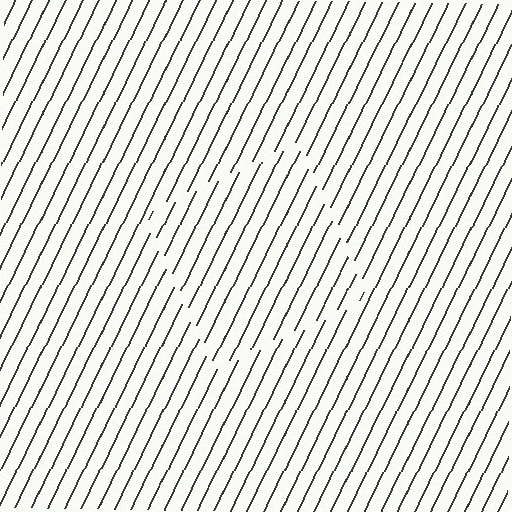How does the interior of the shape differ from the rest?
The interior of the shape contains the same grating, shifted by half a period — the contour is defined by the phase discontinuity where line-ends from the inner and outer gratings abut.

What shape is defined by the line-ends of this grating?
An illusory square. The interior of the shape contains the same grating, shifted by half a period — the contour is defined by the phase discontinuity where line-ends from the inner and outer gratings abut.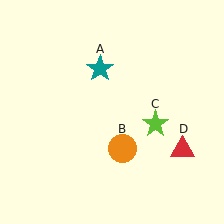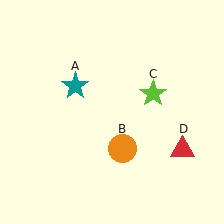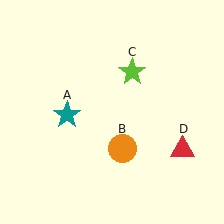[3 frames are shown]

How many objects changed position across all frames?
2 objects changed position: teal star (object A), lime star (object C).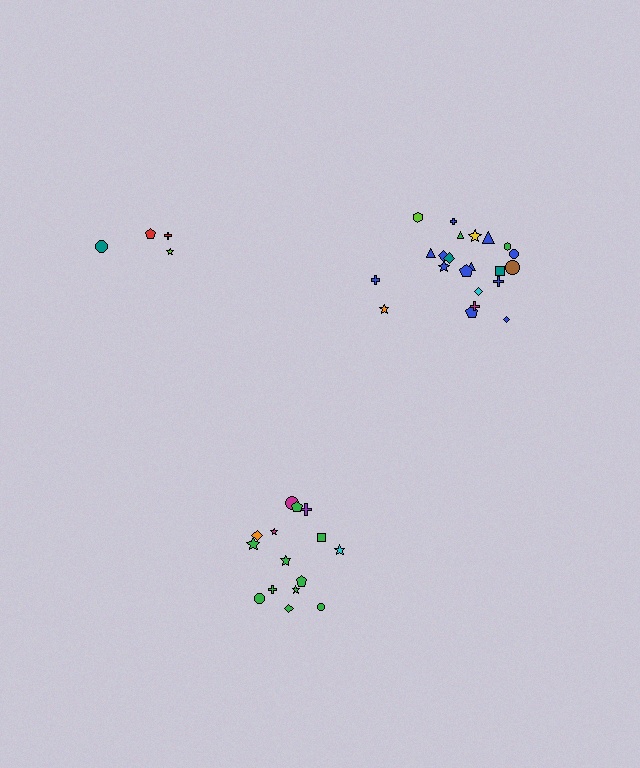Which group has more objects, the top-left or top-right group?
The top-right group.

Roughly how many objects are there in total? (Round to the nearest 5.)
Roughly 40 objects in total.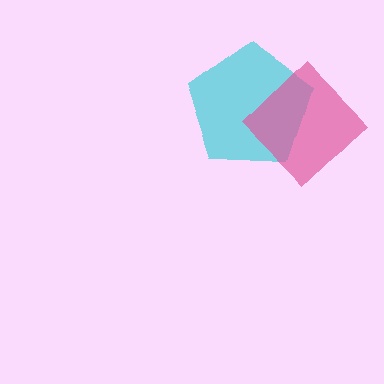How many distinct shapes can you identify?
There are 2 distinct shapes: a cyan pentagon, a pink diamond.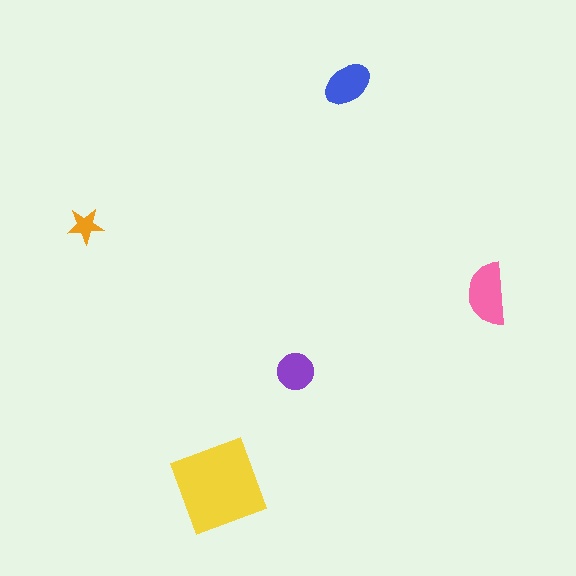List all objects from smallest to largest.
The orange star, the purple circle, the blue ellipse, the pink semicircle, the yellow diamond.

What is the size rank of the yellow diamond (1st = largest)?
1st.